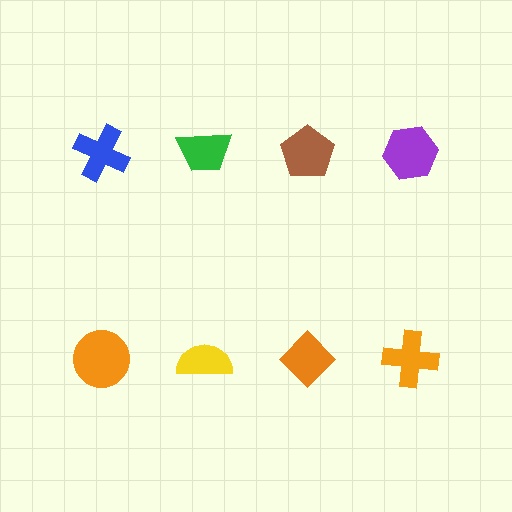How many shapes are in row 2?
4 shapes.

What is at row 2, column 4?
An orange cross.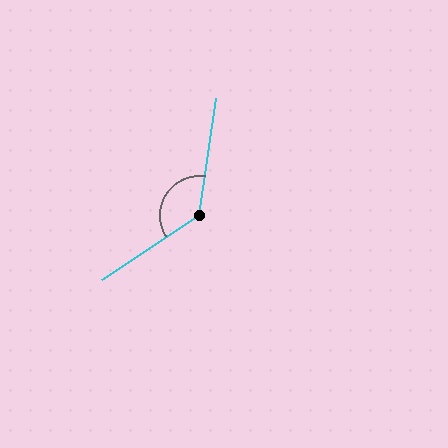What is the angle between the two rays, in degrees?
Approximately 131 degrees.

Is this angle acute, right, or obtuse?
It is obtuse.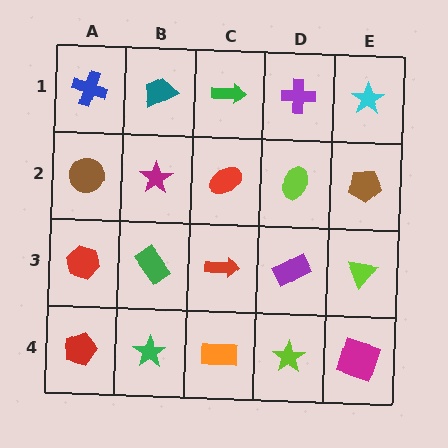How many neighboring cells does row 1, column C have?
3.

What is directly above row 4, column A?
A red hexagon.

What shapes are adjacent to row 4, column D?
A purple rectangle (row 3, column D), an orange rectangle (row 4, column C), a magenta square (row 4, column E).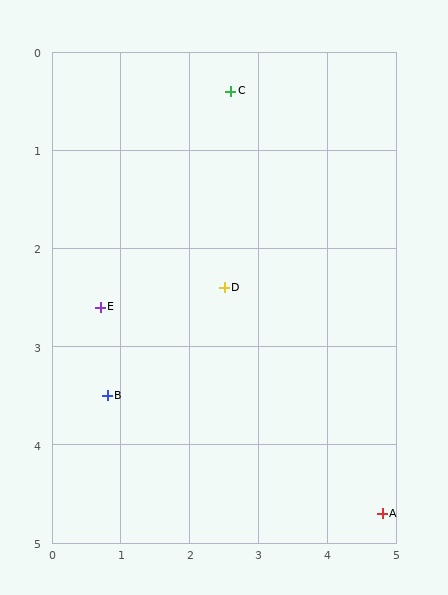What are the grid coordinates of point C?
Point C is at approximately (2.6, 0.4).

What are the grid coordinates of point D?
Point D is at approximately (2.5, 2.4).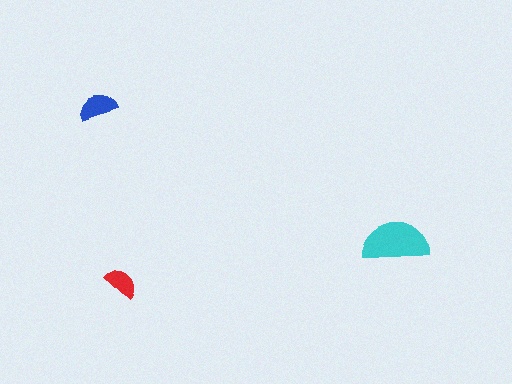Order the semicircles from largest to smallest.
the cyan one, the blue one, the red one.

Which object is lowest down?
The red semicircle is bottommost.